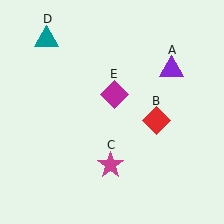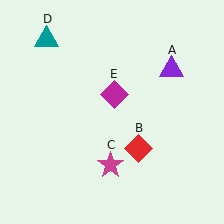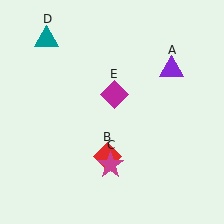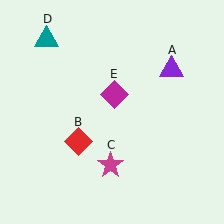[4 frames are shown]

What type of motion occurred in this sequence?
The red diamond (object B) rotated clockwise around the center of the scene.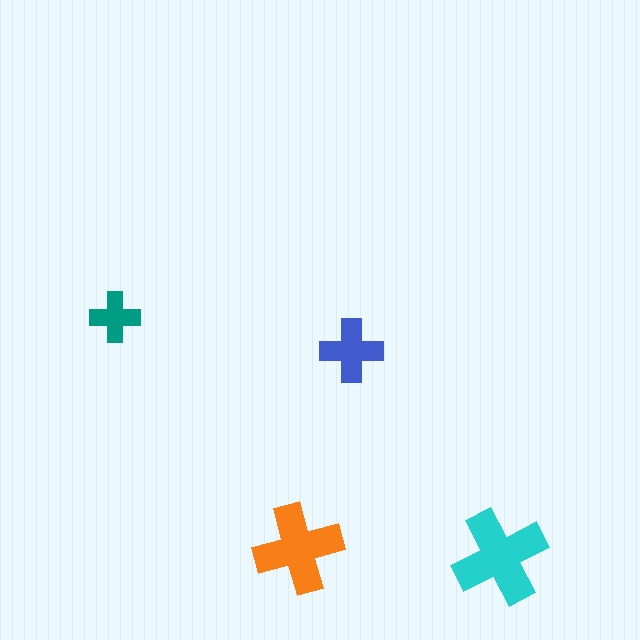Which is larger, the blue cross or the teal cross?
The blue one.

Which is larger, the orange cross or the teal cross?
The orange one.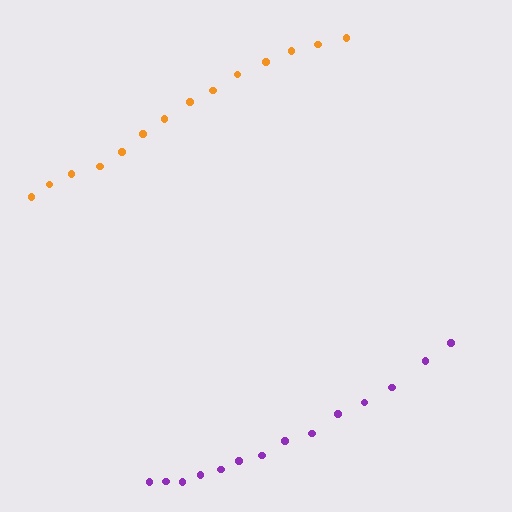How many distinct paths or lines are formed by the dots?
There are 2 distinct paths.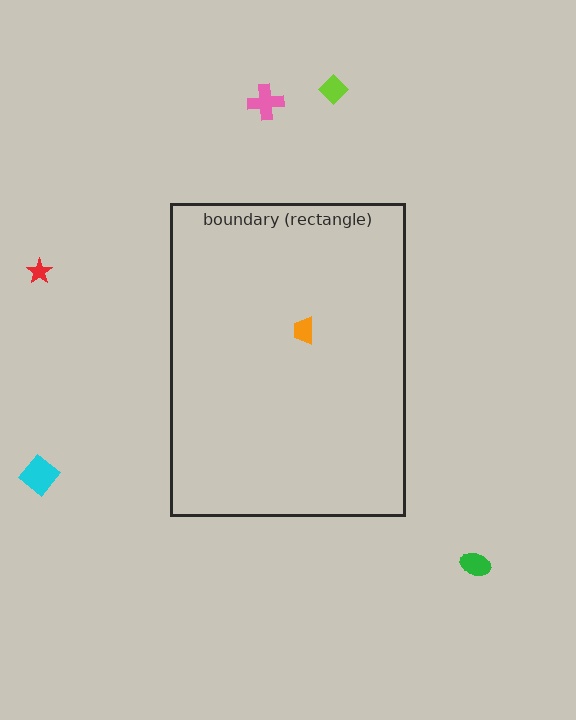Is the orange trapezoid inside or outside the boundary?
Inside.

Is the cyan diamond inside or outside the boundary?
Outside.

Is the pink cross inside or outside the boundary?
Outside.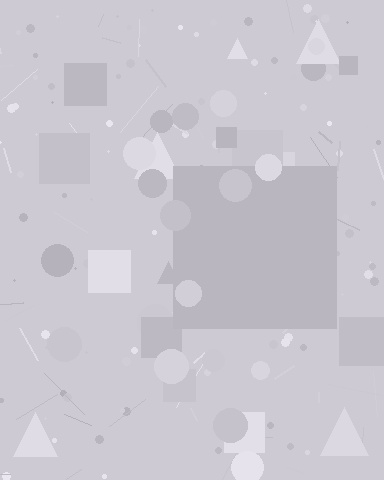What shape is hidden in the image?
A square is hidden in the image.